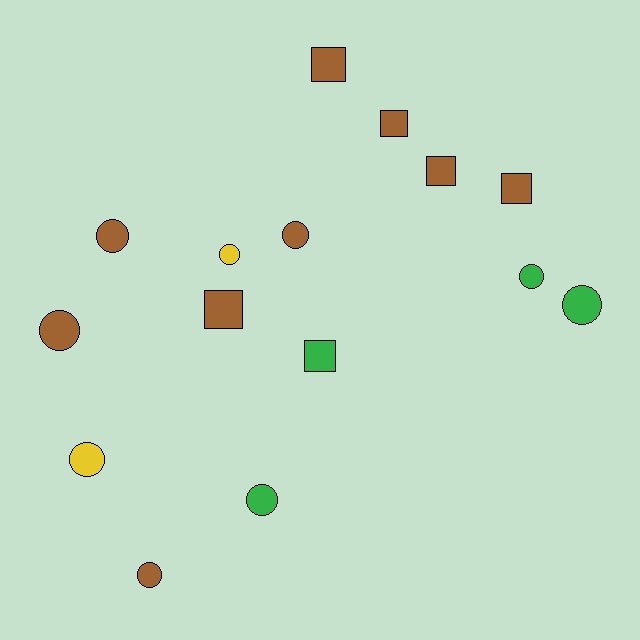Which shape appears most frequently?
Circle, with 9 objects.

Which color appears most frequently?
Brown, with 9 objects.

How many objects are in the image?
There are 15 objects.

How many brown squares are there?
There are 5 brown squares.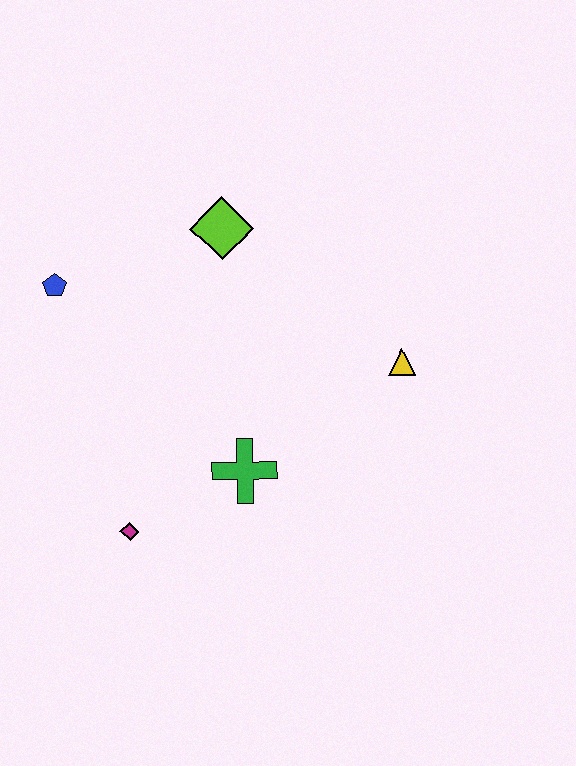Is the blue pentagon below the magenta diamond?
No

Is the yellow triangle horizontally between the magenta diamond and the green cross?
No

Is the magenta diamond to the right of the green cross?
No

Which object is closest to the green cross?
The magenta diamond is closest to the green cross.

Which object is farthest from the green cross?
The blue pentagon is farthest from the green cross.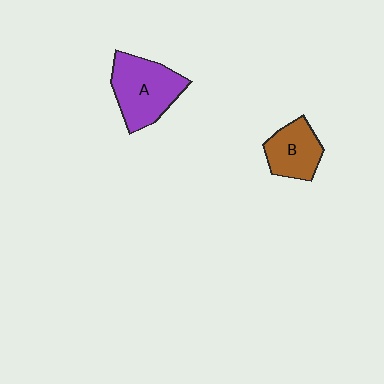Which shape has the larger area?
Shape A (purple).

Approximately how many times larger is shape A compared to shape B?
Approximately 1.5 times.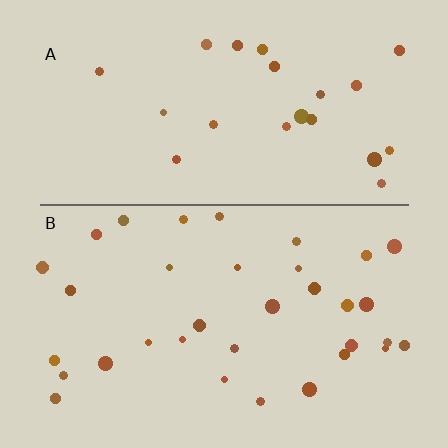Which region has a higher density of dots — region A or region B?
B (the bottom).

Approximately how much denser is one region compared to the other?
Approximately 1.5× — region B over region A.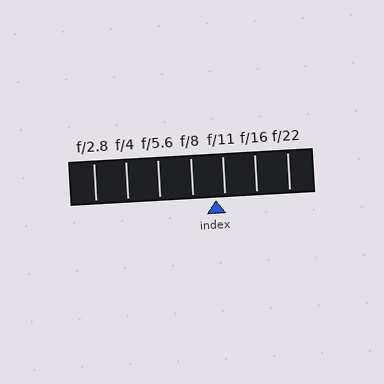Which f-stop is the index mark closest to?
The index mark is closest to f/11.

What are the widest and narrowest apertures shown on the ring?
The widest aperture shown is f/2.8 and the narrowest is f/22.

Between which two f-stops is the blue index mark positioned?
The index mark is between f/8 and f/11.